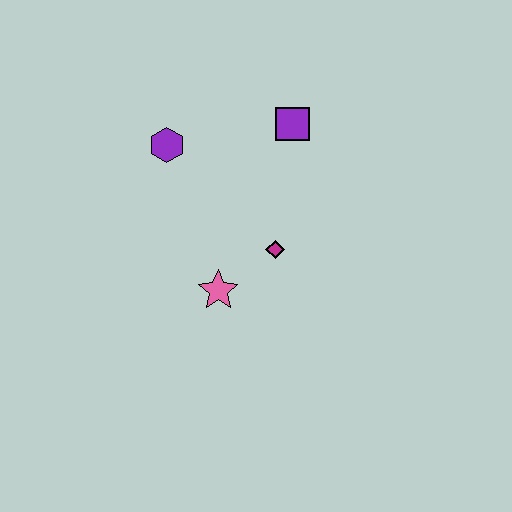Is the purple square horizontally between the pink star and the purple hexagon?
No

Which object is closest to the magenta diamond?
The pink star is closest to the magenta diamond.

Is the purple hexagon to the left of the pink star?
Yes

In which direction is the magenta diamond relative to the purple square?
The magenta diamond is below the purple square.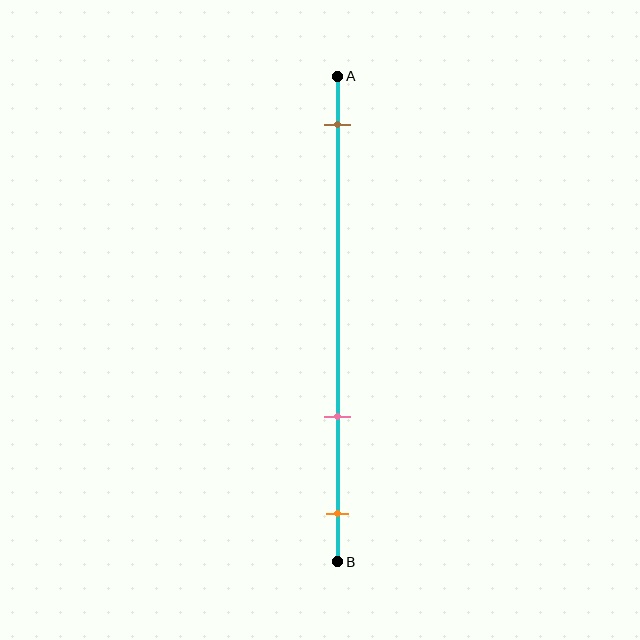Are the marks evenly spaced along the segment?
No, the marks are not evenly spaced.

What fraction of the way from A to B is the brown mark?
The brown mark is approximately 10% (0.1) of the way from A to B.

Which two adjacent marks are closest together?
The pink and orange marks are the closest adjacent pair.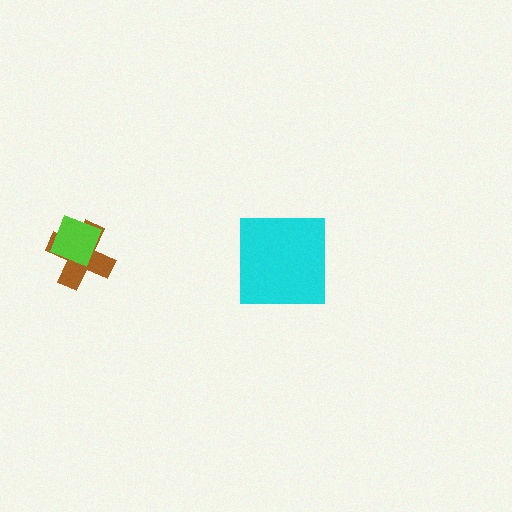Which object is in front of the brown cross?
The lime diamond is in front of the brown cross.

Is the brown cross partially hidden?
Yes, it is partially covered by another shape.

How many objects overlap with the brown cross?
1 object overlaps with the brown cross.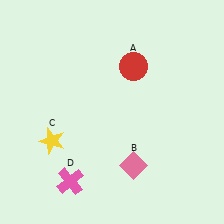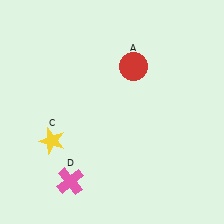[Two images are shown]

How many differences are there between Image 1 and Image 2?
There is 1 difference between the two images.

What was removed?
The pink diamond (B) was removed in Image 2.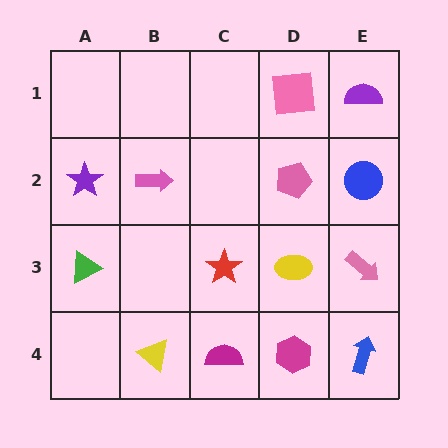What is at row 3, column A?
A green triangle.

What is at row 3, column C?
A red star.